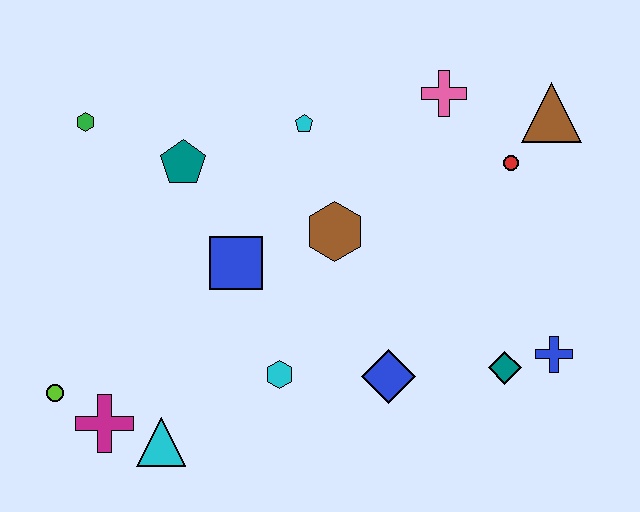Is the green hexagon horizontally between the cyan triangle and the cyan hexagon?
No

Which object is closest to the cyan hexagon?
The blue diamond is closest to the cyan hexagon.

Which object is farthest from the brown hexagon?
The lime circle is farthest from the brown hexagon.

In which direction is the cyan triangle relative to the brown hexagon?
The cyan triangle is below the brown hexagon.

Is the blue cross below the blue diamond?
No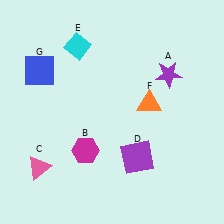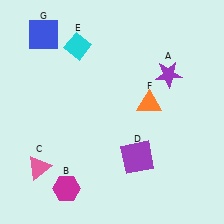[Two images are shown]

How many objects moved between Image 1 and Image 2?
2 objects moved between the two images.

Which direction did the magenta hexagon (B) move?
The magenta hexagon (B) moved down.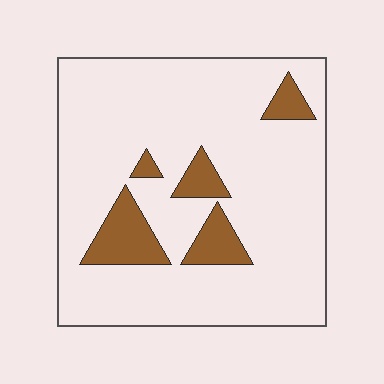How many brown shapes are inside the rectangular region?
5.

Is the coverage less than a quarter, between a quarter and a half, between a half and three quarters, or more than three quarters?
Less than a quarter.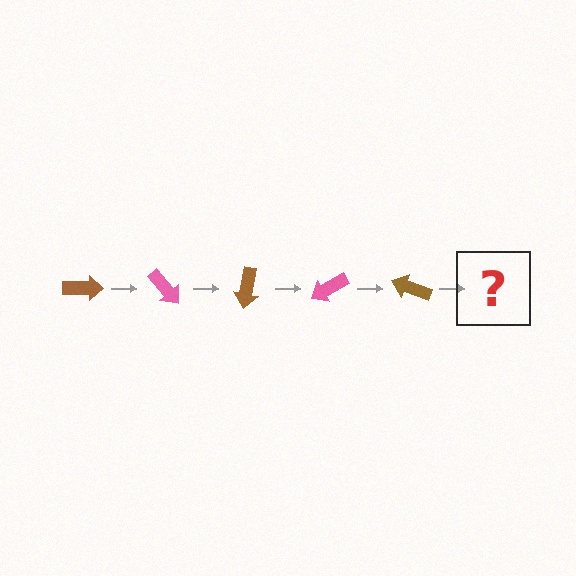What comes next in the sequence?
The next element should be a pink arrow, rotated 250 degrees from the start.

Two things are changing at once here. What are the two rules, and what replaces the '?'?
The two rules are that it rotates 50 degrees each step and the color cycles through brown and pink. The '?' should be a pink arrow, rotated 250 degrees from the start.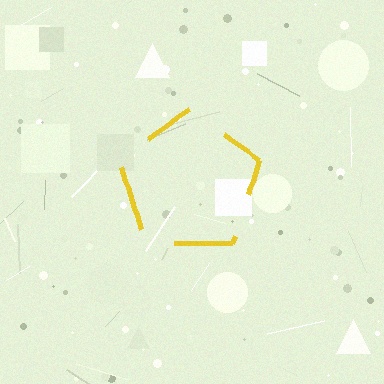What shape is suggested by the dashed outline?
The dashed outline suggests a pentagon.